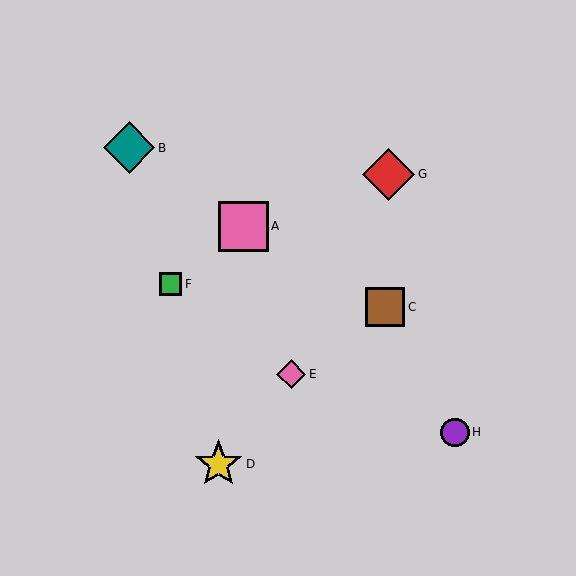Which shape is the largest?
The red diamond (labeled G) is the largest.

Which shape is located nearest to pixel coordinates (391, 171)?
The red diamond (labeled G) at (389, 174) is nearest to that location.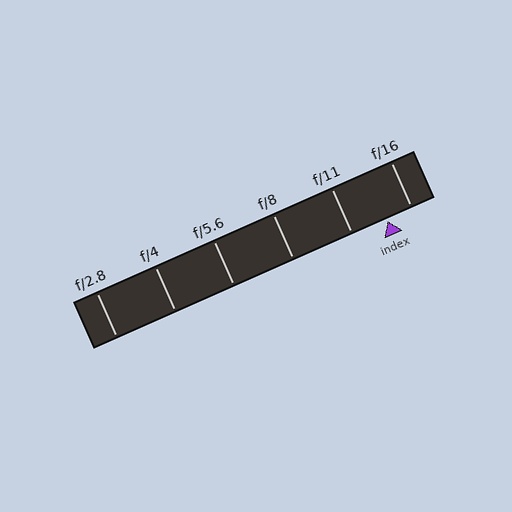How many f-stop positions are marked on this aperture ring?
There are 6 f-stop positions marked.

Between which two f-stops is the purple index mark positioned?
The index mark is between f/11 and f/16.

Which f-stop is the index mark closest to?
The index mark is closest to f/16.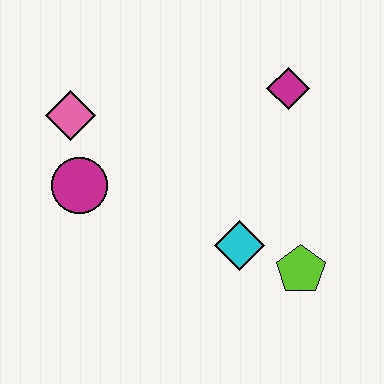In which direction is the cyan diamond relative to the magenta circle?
The cyan diamond is to the right of the magenta circle.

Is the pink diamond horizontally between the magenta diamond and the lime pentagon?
No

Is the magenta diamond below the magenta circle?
No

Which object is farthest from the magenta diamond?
The magenta circle is farthest from the magenta diamond.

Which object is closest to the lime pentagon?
The cyan diamond is closest to the lime pentagon.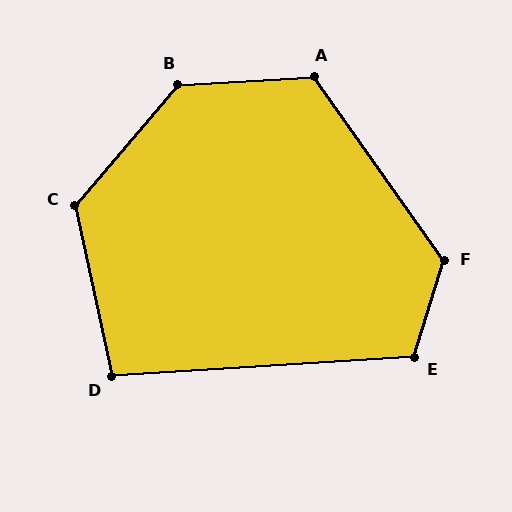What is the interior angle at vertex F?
Approximately 128 degrees (obtuse).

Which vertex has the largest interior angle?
B, at approximately 134 degrees.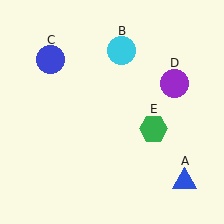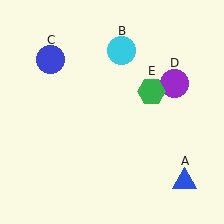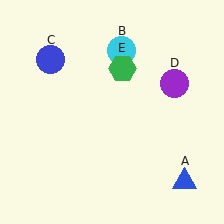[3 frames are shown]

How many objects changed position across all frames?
1 object changed position: green hexagon (object E).